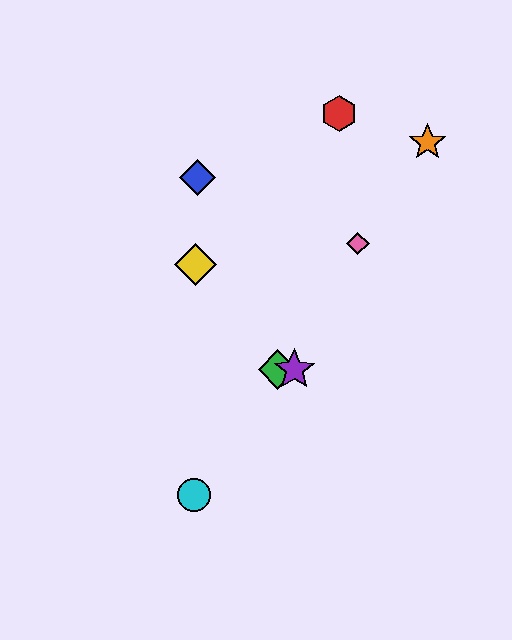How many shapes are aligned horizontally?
2 shapes (the green diamond, the purple star) are aligned horizontally.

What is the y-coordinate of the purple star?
The purple star is at y≈370.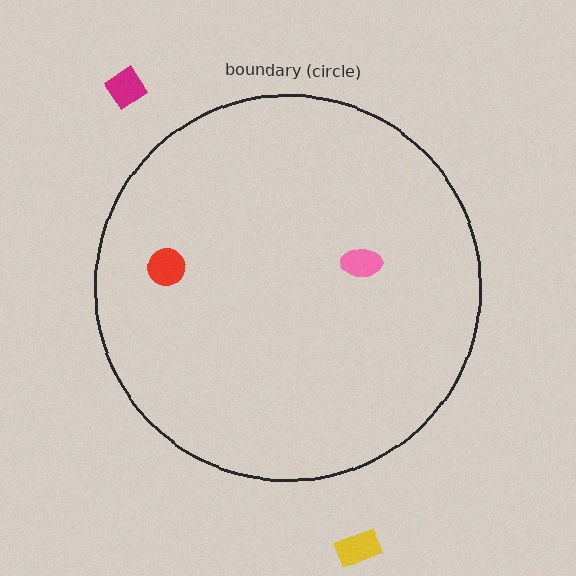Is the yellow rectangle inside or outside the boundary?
Outside.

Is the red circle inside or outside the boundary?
Inside.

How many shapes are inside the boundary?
2 inside, 2 outside.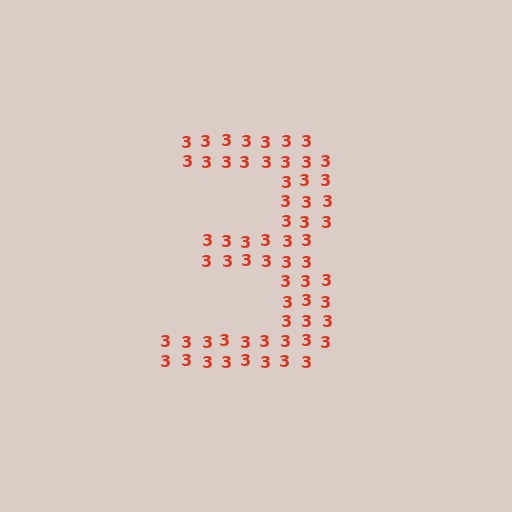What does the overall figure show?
The overall figure shows the digit 3.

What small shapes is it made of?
It is made of small digit 3's.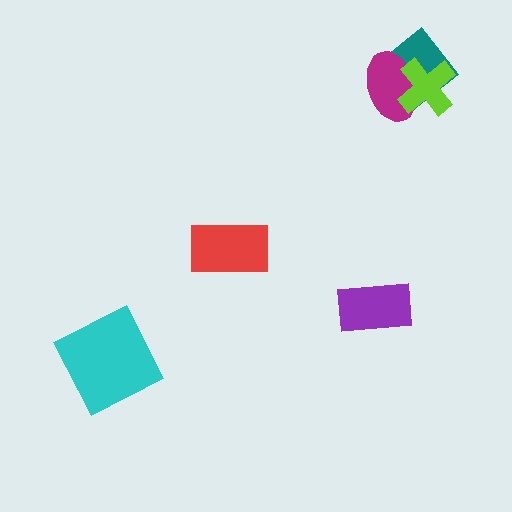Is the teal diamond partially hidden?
Yes, it is partially covered by another shape.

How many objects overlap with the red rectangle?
0 objects overlap with the red rectangle.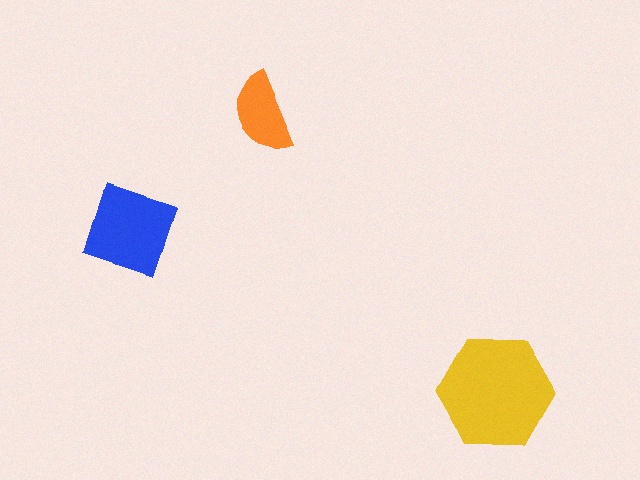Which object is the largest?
The yellow hexagon.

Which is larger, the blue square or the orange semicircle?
The blue square.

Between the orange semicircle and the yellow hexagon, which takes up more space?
The yellow hexagon.